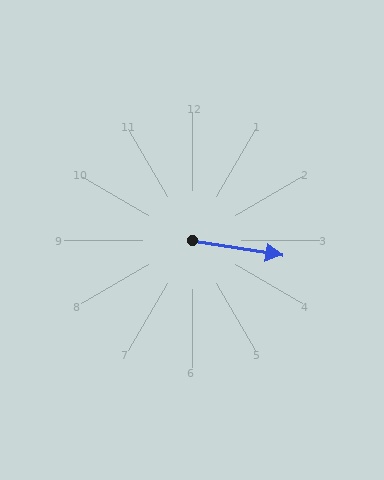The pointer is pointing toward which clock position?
Roughly 3 o'clock.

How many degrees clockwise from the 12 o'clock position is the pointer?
Approximately 99 degrees.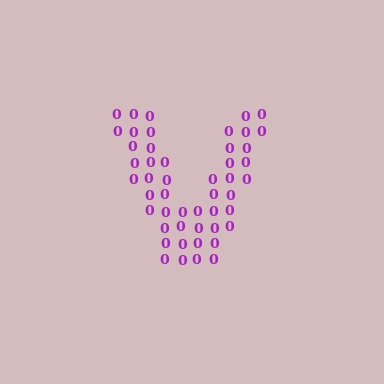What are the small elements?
The small elements are digit 0's.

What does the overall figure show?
The overall figure shows the letter V.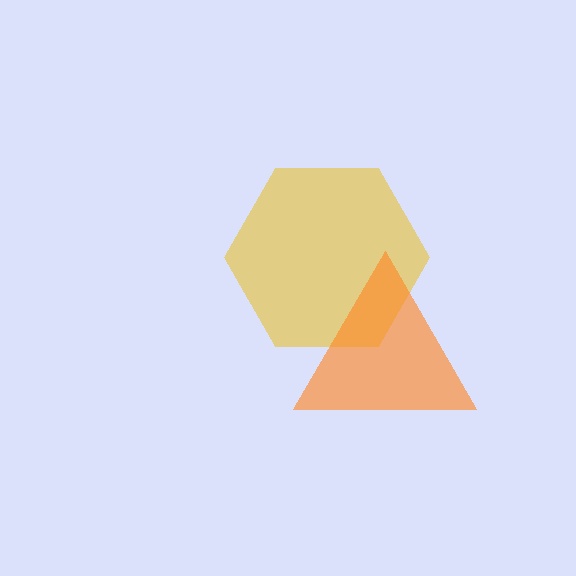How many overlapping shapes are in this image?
There are 2 overlapping shapes in the image.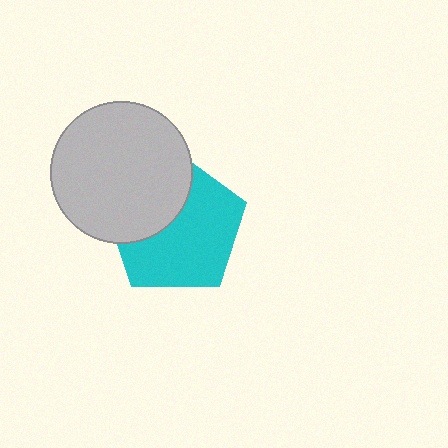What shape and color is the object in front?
The object in front is a light gray circle.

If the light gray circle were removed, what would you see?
You would see the complete cyan pentagon.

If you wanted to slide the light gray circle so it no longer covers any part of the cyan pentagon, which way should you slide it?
Slide it toward the upper-left — that is the most direct way to separate the two shapes.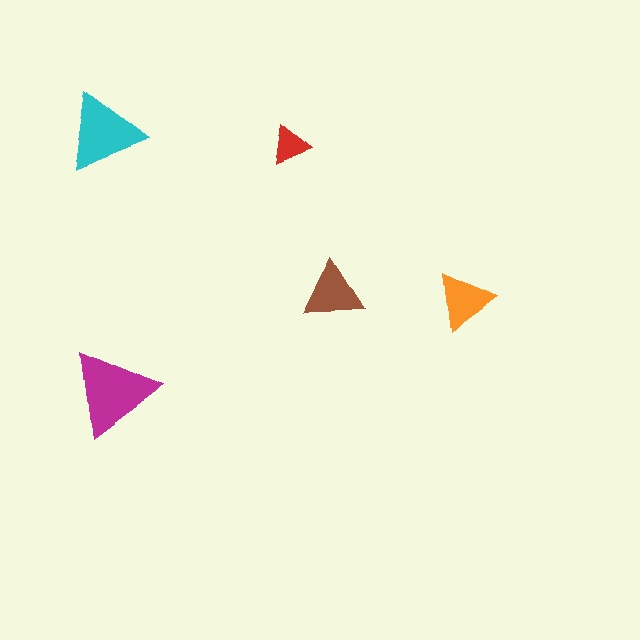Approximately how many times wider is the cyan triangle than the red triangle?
About 2 times wider.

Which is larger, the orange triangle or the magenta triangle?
The magenta one.